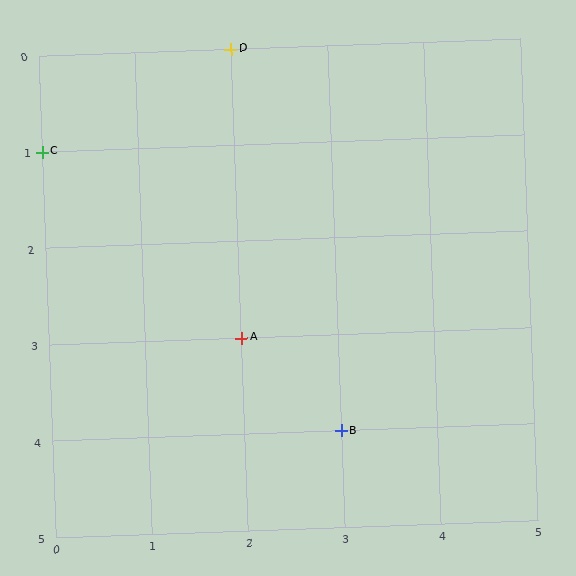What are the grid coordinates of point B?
Point B is at grid coordinates (3, 4).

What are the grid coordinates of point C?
Point C is at grid coordinates (0, 1).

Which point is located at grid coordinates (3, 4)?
Point B is at (3, 4).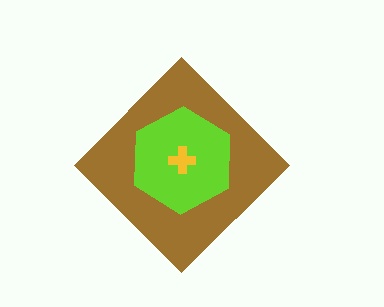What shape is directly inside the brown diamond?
The lime hexagon.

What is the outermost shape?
The brown diamond.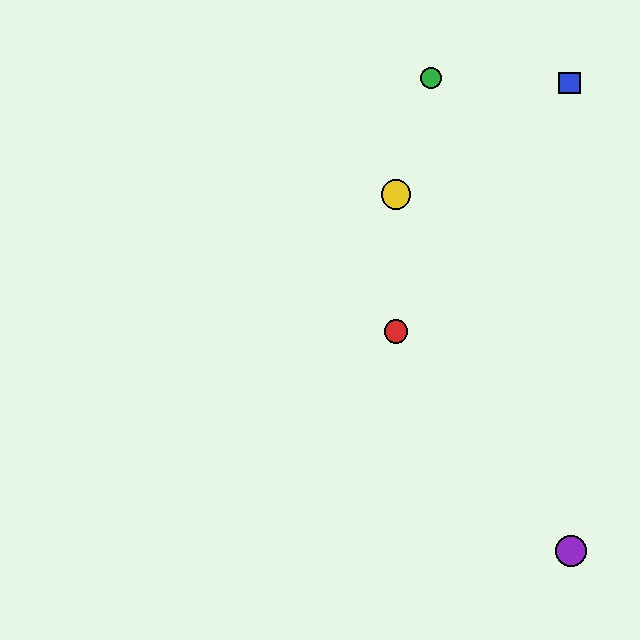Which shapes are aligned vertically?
The red circle, the yellow circle are aligned vertically.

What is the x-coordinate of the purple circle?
The purple circle is at x≈571.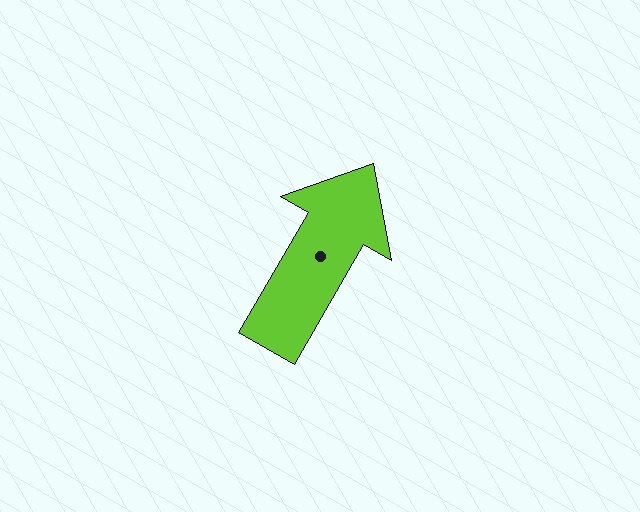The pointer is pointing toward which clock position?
Roughly 1 o'clock.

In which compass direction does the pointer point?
Northeast.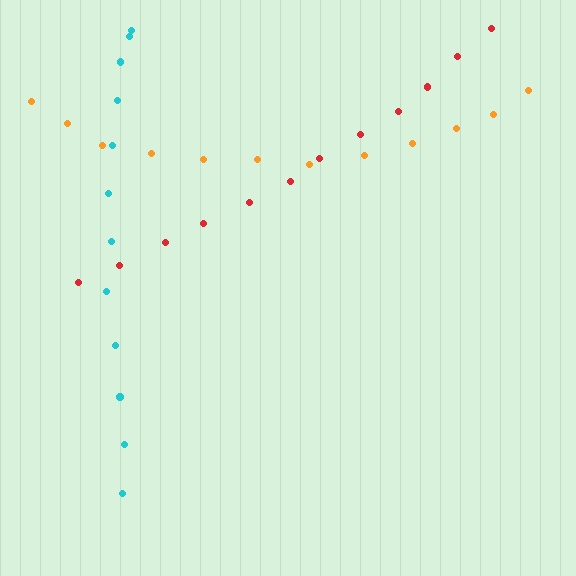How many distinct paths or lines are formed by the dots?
There are 3 distinct paths.